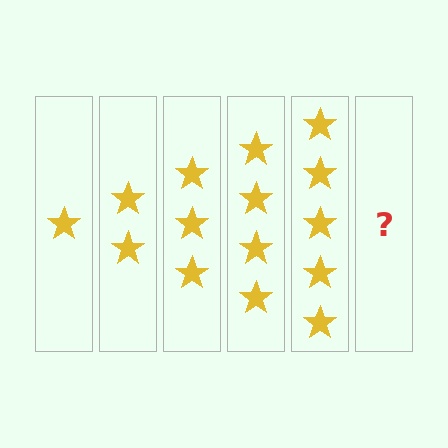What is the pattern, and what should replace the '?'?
The pattern is that each step adds one more star. The '?' should be 6 stars.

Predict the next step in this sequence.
The next step is 6 stars.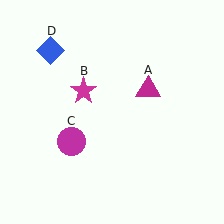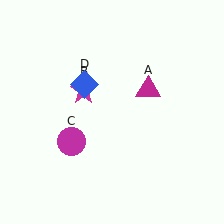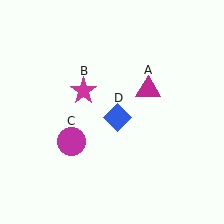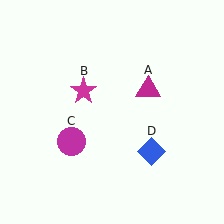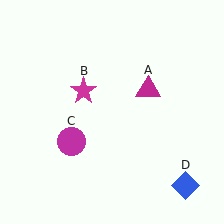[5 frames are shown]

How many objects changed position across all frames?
1 object changed position: blue diamond (object D).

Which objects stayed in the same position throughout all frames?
Magenta triangle (object A) and magenta star (object B) and magenta circle (object C) remained stationary.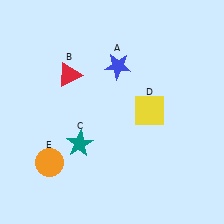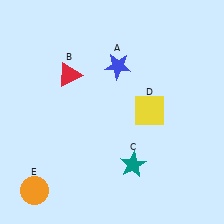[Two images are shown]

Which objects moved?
The objects that moved are: the teal star (C), the orange circle (E).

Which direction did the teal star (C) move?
The teal star (C) moved right.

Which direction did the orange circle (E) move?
The orange circle (E) moved down.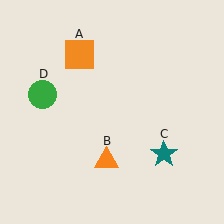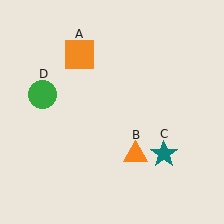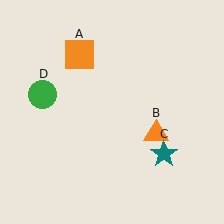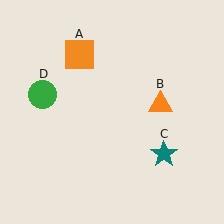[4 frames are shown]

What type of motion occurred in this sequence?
The orange triangle (object B) rotated counterclockwise around the center of the scene.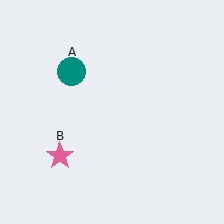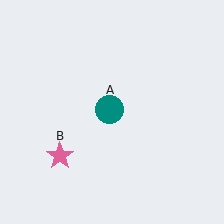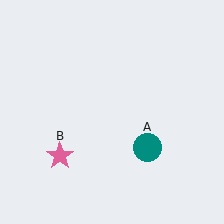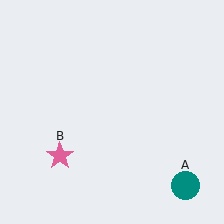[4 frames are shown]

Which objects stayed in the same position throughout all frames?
Pink star (object B) remained stationary.